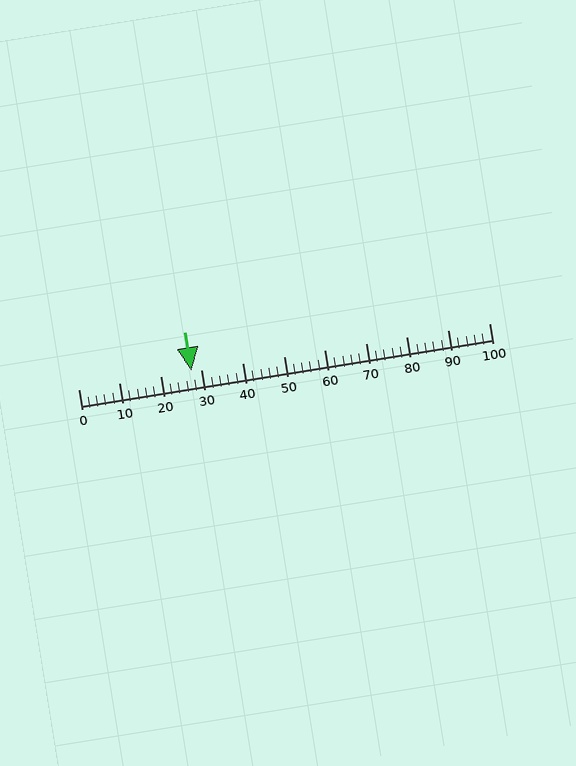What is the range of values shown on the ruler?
The ruler shows values from 0 to 100.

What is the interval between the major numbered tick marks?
The major tick marks are spaced 10 units apart.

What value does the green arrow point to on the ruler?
The green arrow points to approximately 28.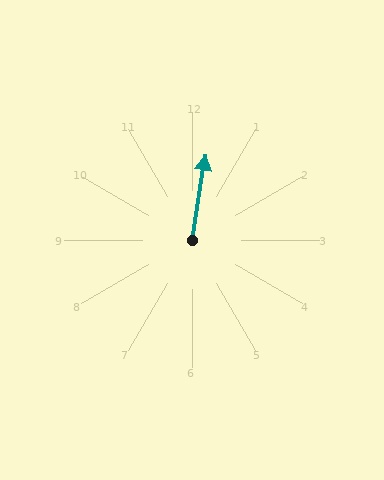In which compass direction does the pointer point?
North.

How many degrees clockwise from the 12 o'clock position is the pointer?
Approximately 9 degrees.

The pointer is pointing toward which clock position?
Roughly 12 o'clock.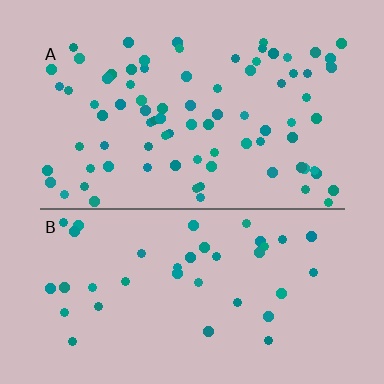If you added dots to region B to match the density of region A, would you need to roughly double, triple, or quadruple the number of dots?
Approximately double.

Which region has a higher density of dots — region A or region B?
A (the top).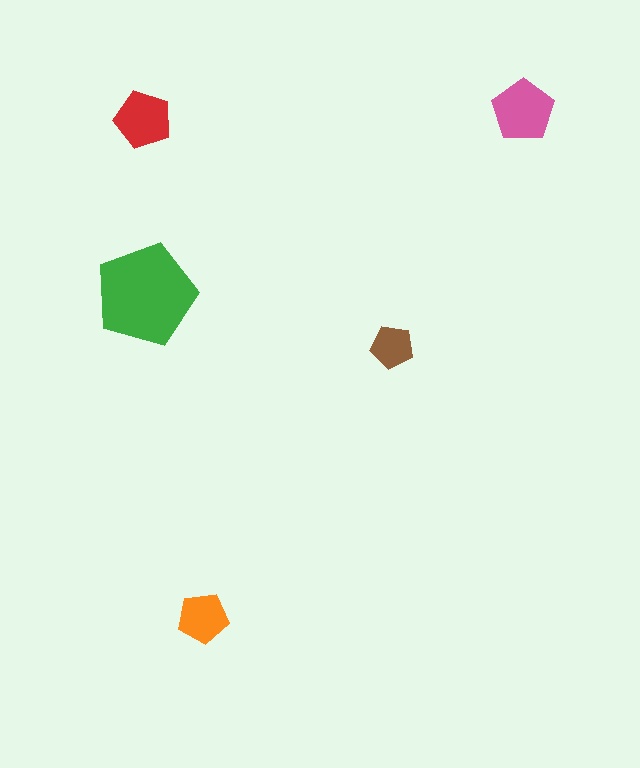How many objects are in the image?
There are 5 objects in the image.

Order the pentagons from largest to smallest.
the green one, the pink one, the red one, the orange one, the brown one.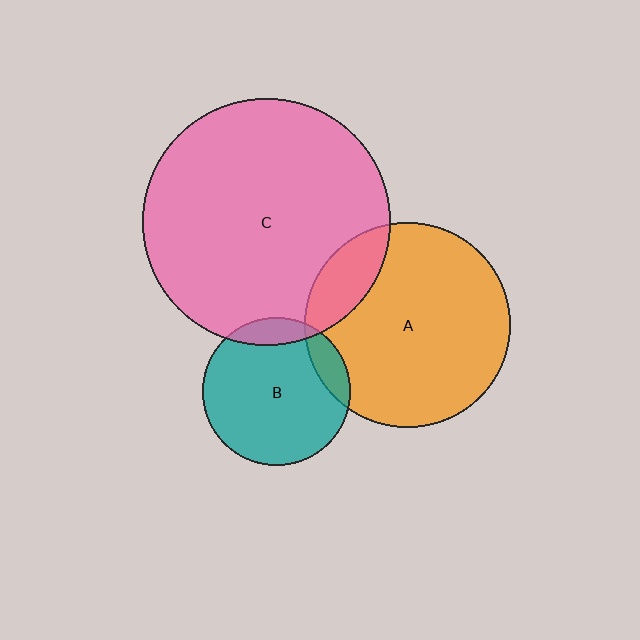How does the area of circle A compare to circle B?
Approximately 1.9 times.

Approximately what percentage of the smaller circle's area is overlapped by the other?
Approximately 15%.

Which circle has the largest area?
Circle C (pink).